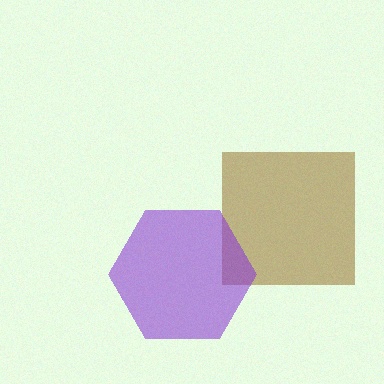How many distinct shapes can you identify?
There are 2 distinct shapes: a brown square, a purple hexagon.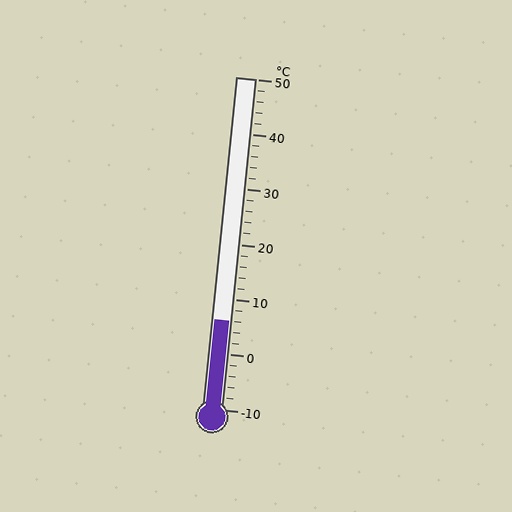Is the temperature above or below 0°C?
The temperature is above 0°C.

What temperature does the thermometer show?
The thermometer shows approximately 6°C.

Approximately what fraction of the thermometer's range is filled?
The thermometer is filled to approximately 25% of its range.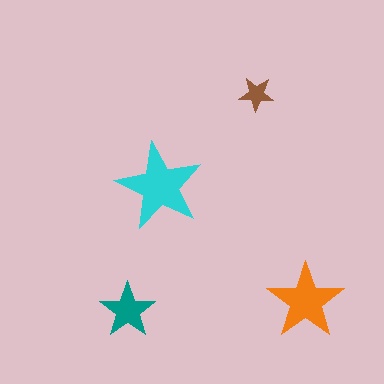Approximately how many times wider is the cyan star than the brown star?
About 2.5 times wider.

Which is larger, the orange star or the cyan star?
The cyan one.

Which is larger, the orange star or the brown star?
The orange one.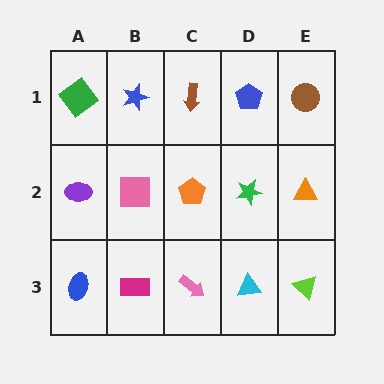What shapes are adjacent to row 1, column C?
An orange pentagon (row 2, column C), a blue star (row 1, column B), a blue pentagon (row 1, column D).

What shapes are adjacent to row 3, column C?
An orange pentagon (row 2, column C), a magenta rectangle (row 3, column B), a cyan triangle (row 3, column D).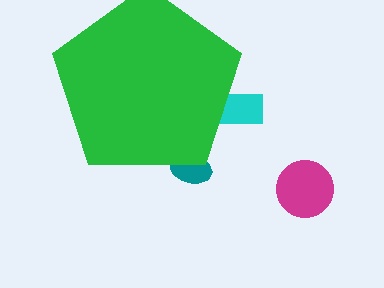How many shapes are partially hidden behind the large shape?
2 shapes are partially hidden.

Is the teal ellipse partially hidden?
Yes, the teal ellipse is partially hidden behind the green pentagon.